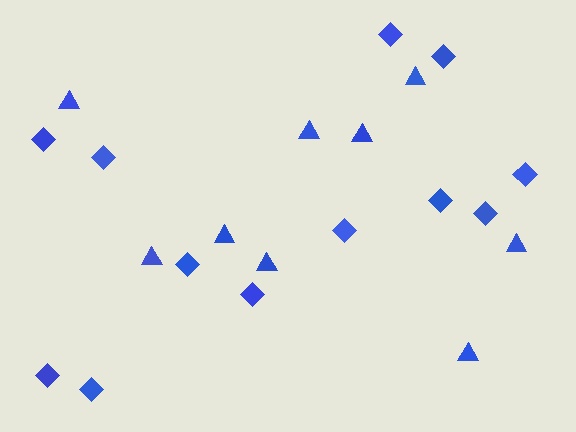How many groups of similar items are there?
There are 2 groups: one group of triangles (9) and one group of diamonds (12).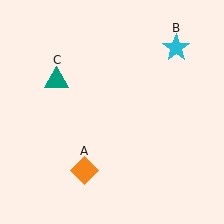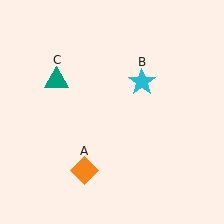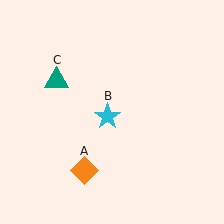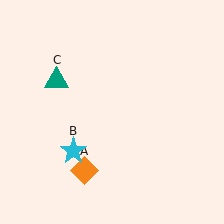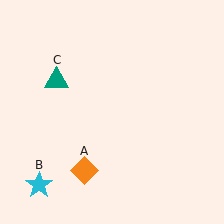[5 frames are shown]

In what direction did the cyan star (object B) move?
The cyan star (object B) moved down and to the left.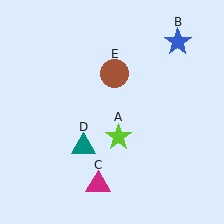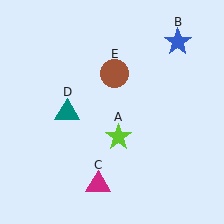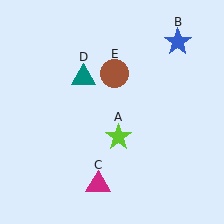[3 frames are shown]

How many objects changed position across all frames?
1 object changed position: teal triangle (object D).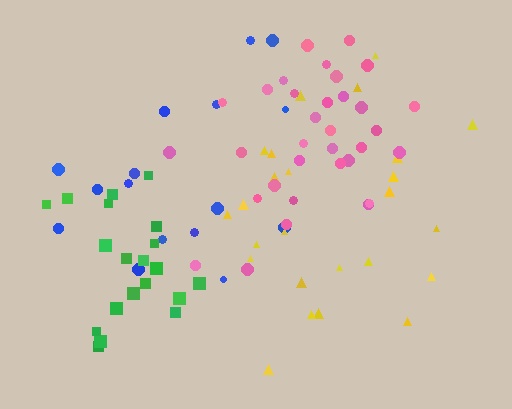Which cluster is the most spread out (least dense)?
Blue.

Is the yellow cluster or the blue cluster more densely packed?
Yellow.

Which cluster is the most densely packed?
Pink.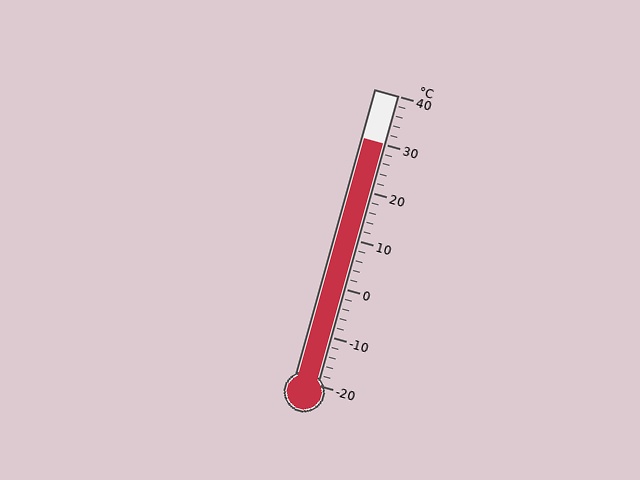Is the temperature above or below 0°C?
The temperature is above 0°C.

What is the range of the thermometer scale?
The thermometer scale ranges from -20°C to 40°C.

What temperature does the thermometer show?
The thermometer shows approximately 30°C.